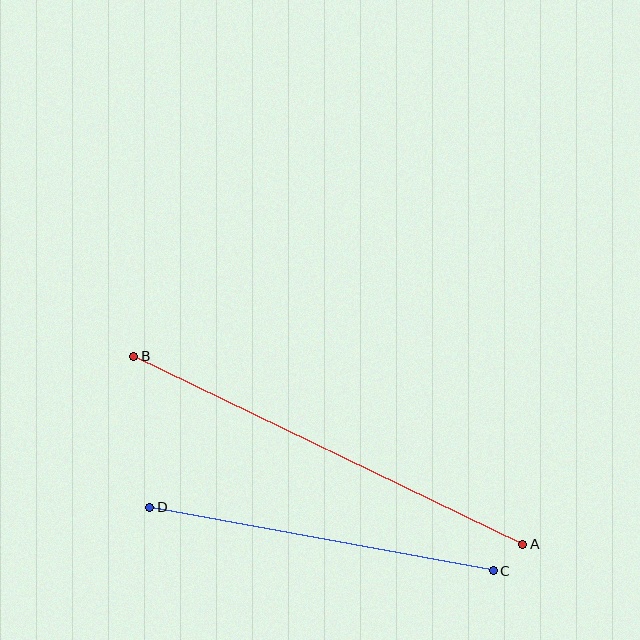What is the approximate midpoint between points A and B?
The midpoint is at approximately (328, 450) pixels.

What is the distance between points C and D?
The distance is approximately 350 pixels.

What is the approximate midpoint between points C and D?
The midpoint is at approximately (321, 539) pixels.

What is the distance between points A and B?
The distance is approximately 432 pixels.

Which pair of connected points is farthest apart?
Points A and B are farthest apart.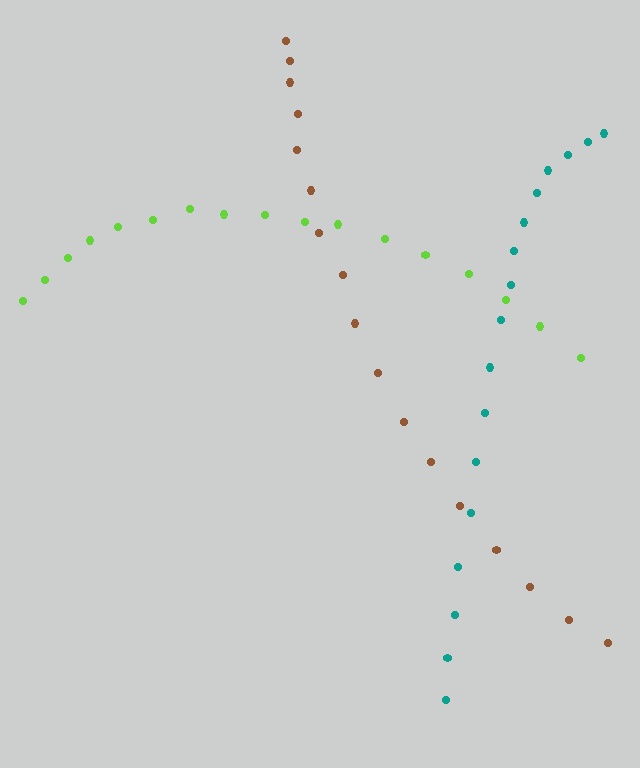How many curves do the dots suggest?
There are 3 distinct paths.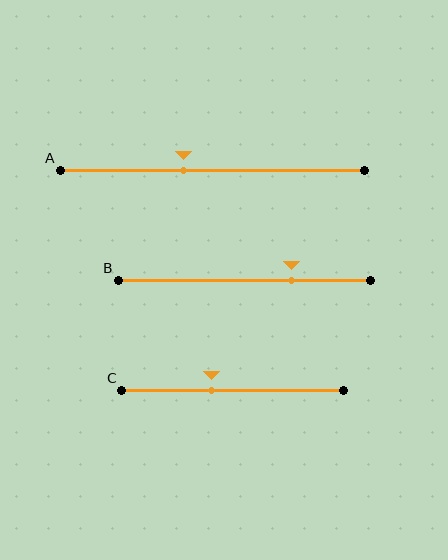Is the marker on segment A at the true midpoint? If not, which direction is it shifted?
No, the marker on segment A is shifted to the left by about 9% of the segment length.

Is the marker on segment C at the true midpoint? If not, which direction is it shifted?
No, the marker on segment C is shifted to the left by about 9% of the segment length.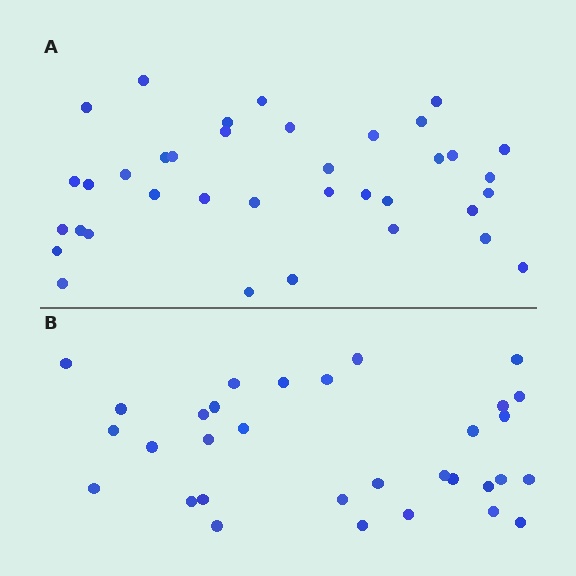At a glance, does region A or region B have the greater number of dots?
Region A (the top region) has more dots.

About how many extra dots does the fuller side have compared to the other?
Region A has about 5 more dots than region B.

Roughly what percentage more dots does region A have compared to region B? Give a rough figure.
About 15% more.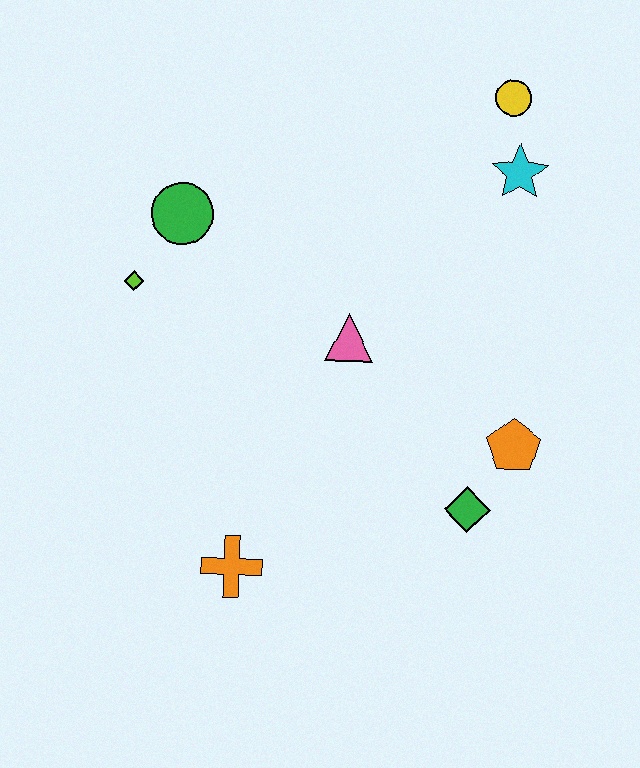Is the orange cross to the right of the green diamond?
No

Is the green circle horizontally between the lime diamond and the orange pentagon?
Yes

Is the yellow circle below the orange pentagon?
No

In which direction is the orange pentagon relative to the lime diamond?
The orange pentagon is to the right of the lime diamond.